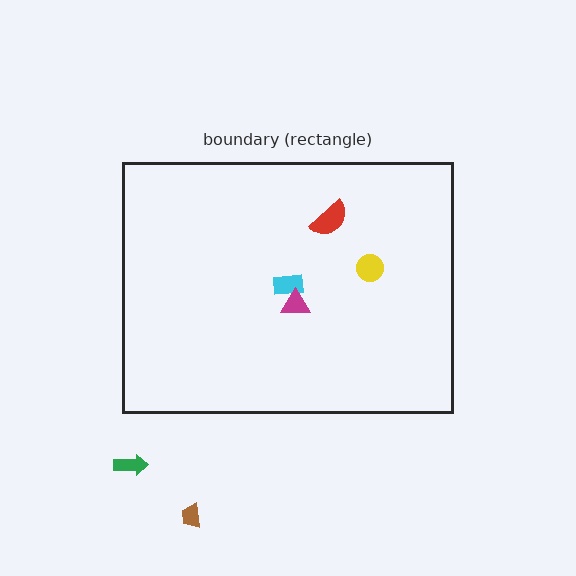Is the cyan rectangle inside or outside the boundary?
Inside.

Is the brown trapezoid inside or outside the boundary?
Outside.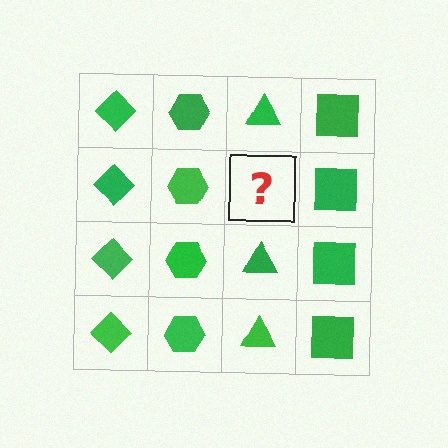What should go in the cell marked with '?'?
The missing cell should contain a green triangle.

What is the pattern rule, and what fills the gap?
The rule is that each column has a consistent shape. The gap should be filled with a green triangle.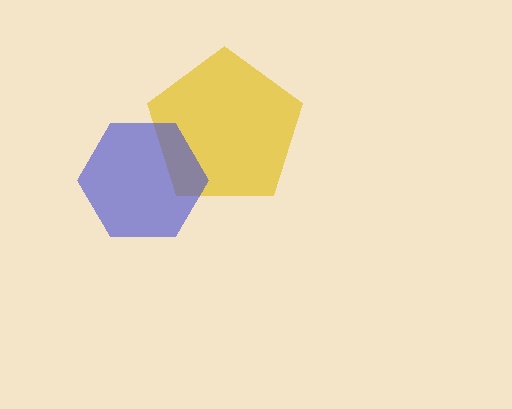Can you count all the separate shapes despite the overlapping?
Yes, there are 2 separate shapes.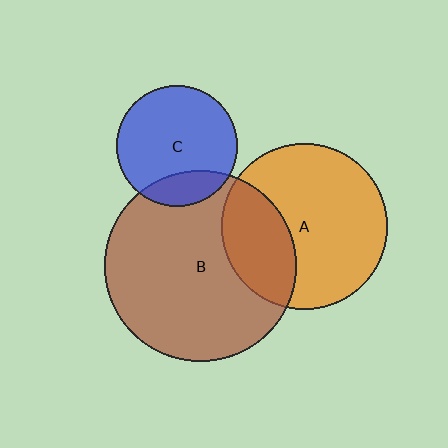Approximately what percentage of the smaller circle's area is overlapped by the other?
Approximately 20%.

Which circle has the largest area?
Circle B (brown).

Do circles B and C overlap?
Yes.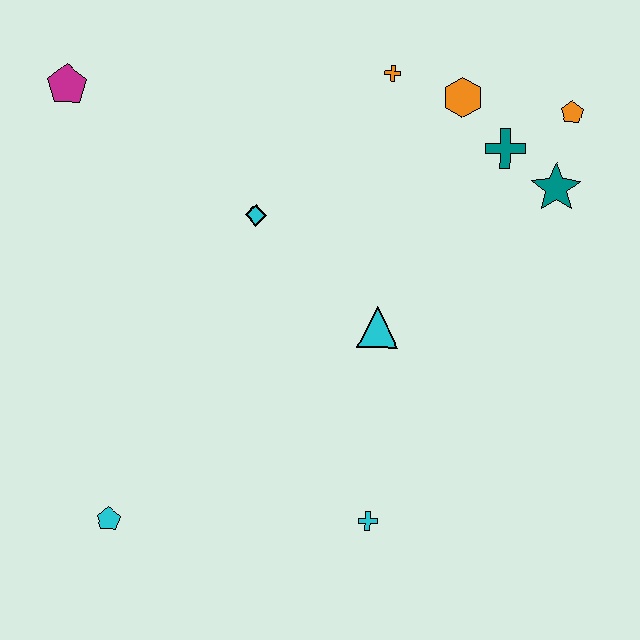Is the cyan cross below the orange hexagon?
Yes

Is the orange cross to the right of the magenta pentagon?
Yes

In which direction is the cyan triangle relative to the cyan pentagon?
The cyan triangle is to the right of the cyan pentagon.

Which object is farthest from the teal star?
The cyan pentagon is farthest from the teal star.